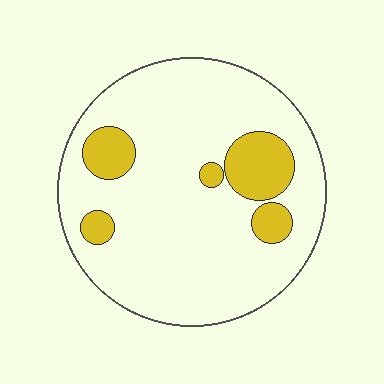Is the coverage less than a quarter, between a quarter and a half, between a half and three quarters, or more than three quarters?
Less than a quarter.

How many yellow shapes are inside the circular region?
5.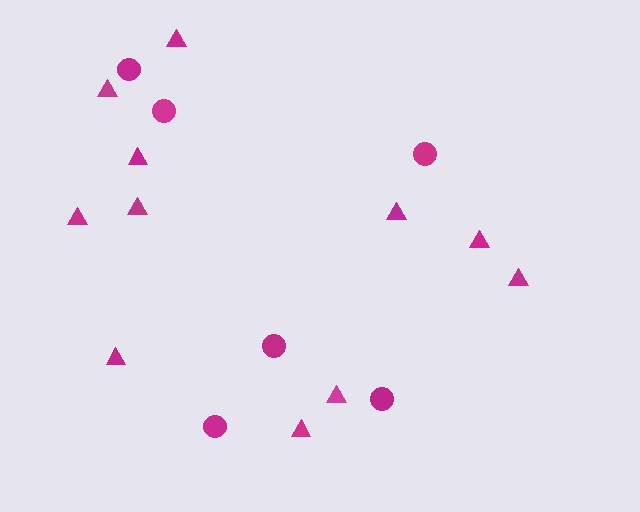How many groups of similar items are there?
There are 2 groups: one group of triangles (11) and one group of circles (6).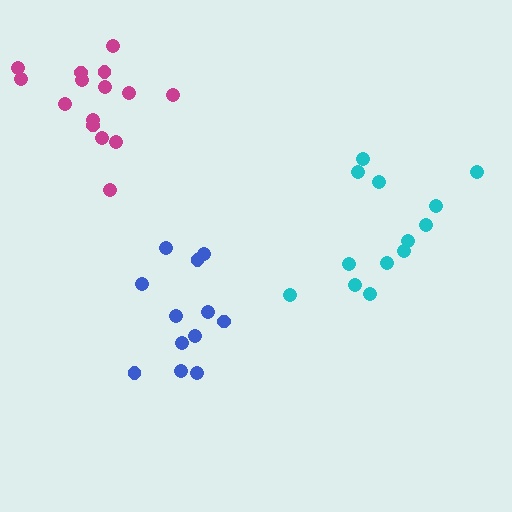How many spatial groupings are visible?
There are 3 spatial groupings.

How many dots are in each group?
Group 1: 12 dots, Group 2: 15 dots, Group 3: 13 dots (40 total).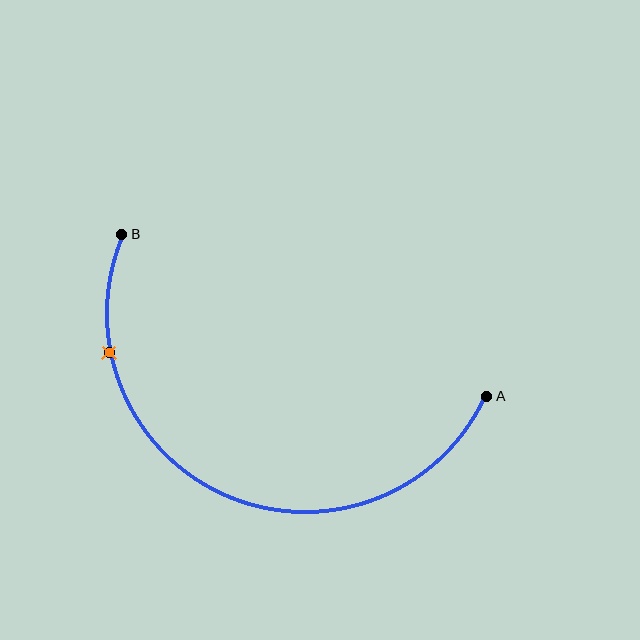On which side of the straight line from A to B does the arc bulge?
The arc bulges below the straight line connecting A and B.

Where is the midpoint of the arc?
The arc midpoint is the point on the curve farthest from the straight line joining A and B. It sits below that line.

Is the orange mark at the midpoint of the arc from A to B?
No. The orange mark lies on the arc but is closer to endpoint B. The arc midpoint would be at the point on the curve equidistant along the arc from both A and B.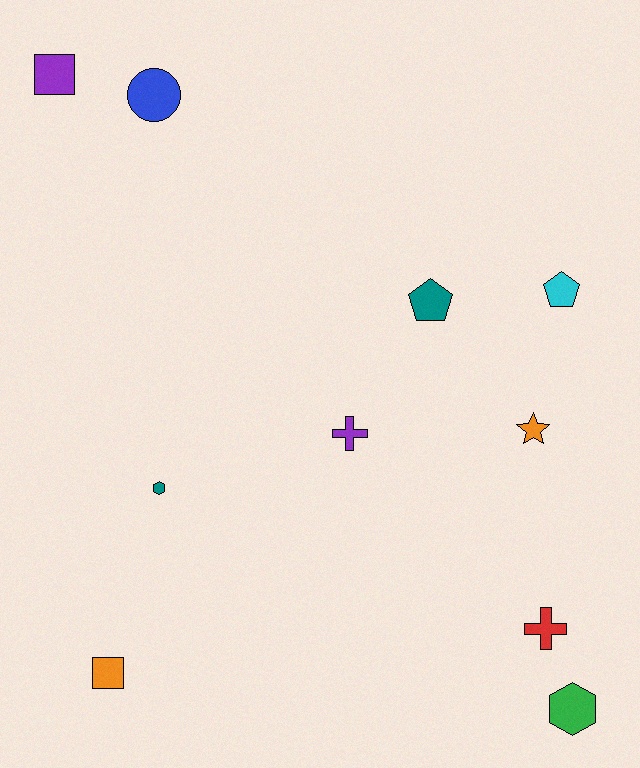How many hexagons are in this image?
There are 2 hexagons.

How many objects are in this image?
There are 10 objects.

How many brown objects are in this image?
There are no brown objects.